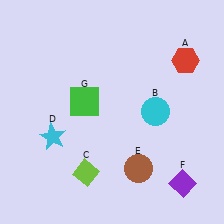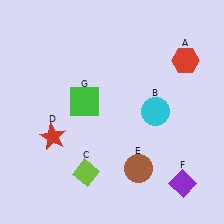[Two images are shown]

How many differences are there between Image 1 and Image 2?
There is 1 difference between the two images.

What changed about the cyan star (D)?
In Image 1, D is cyan. In Image 2, it changed to red.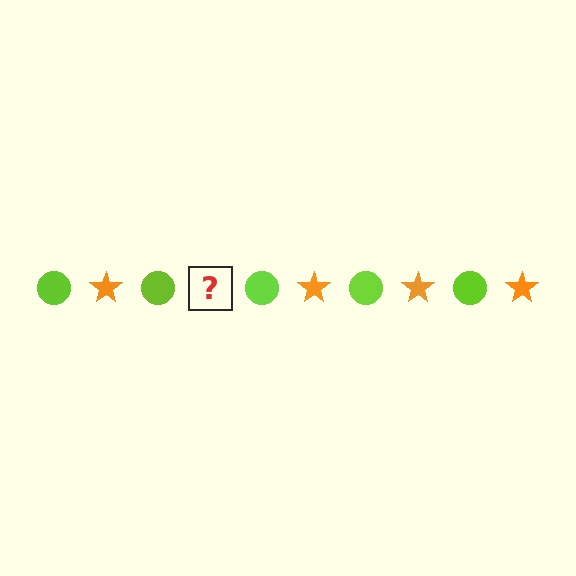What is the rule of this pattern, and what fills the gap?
The rule is that the pattern alternates between lime circle and orange star. The gap should be filled with an orange star.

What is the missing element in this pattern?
The missing element is an orange star.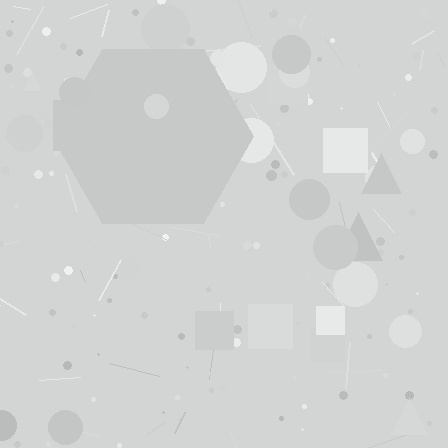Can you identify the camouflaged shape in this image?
The camouflaged shape is a hexagon.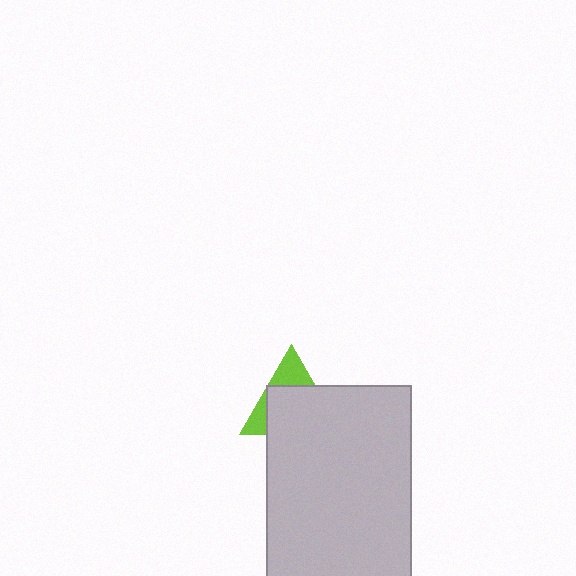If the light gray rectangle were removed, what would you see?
You would see the complete lime triangle.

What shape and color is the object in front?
The object in front is a light gray rectangle.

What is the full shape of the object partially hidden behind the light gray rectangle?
The partially hidden object is a lime triangle.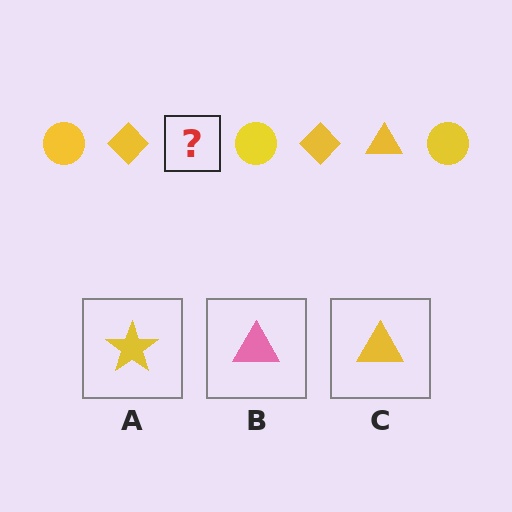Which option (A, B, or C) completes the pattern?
C.